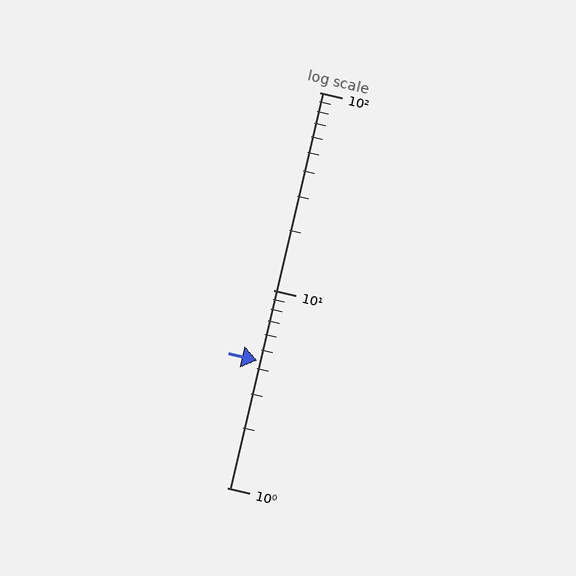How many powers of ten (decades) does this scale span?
The scale spans 2 decades, from 1 to 100.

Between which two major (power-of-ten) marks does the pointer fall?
The pointer is between 1 and 10.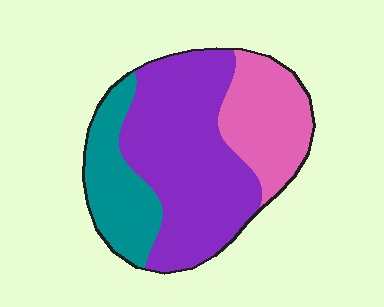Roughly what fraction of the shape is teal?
Teal covers around 20% of the shape.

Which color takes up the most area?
Purple, at roughly 55%.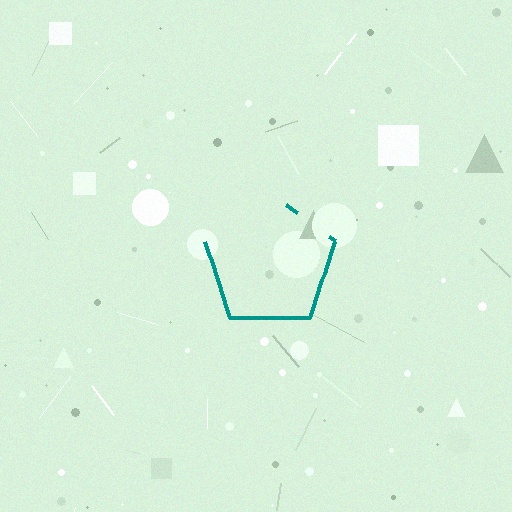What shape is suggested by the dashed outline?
The dashed outline suggests a pentagon.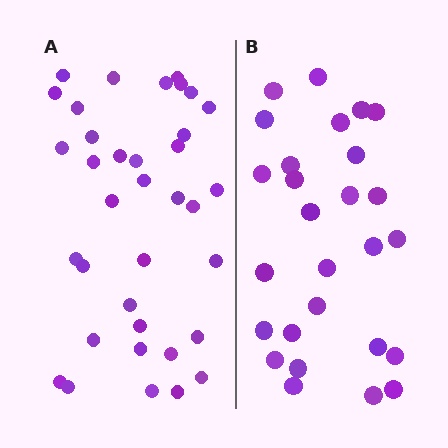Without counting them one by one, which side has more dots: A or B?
Region A (the left region) has more dots.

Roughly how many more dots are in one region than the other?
Region A has roughly 8 or so more dots than region B.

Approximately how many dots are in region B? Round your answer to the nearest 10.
About 30 dots. (The exact count is 27, which rounds to 30.)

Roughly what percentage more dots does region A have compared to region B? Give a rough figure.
About 35% more.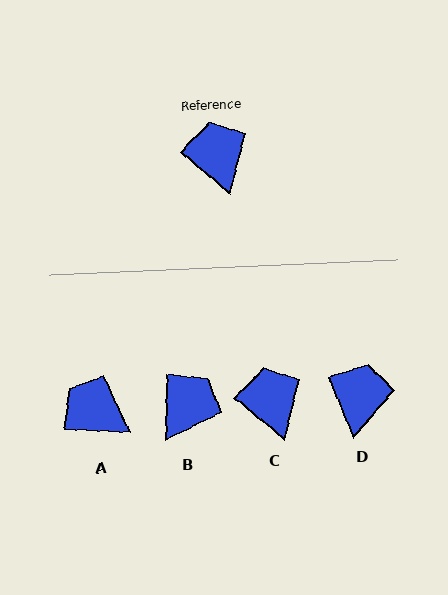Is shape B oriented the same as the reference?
No, it is off by about 51 degrees.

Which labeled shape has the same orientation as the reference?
C.